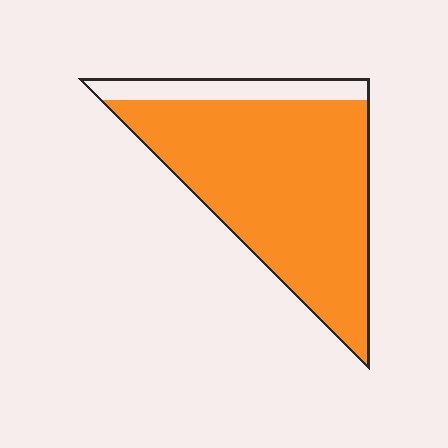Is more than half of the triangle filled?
Yes.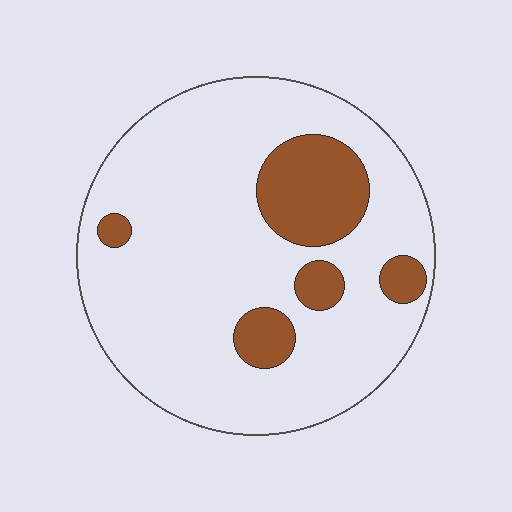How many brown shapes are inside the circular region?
5.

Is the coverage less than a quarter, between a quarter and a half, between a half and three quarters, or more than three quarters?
Less than a quarter.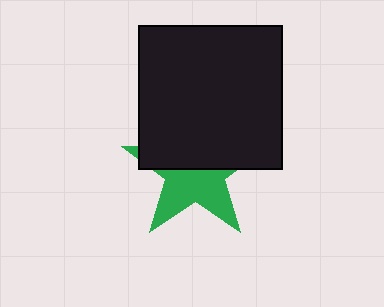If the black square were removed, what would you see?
You would see the complete green star.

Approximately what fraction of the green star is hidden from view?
Roughly 52% of the green star is hidden behind the black square.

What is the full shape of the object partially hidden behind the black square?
The partially hidden object is a green star.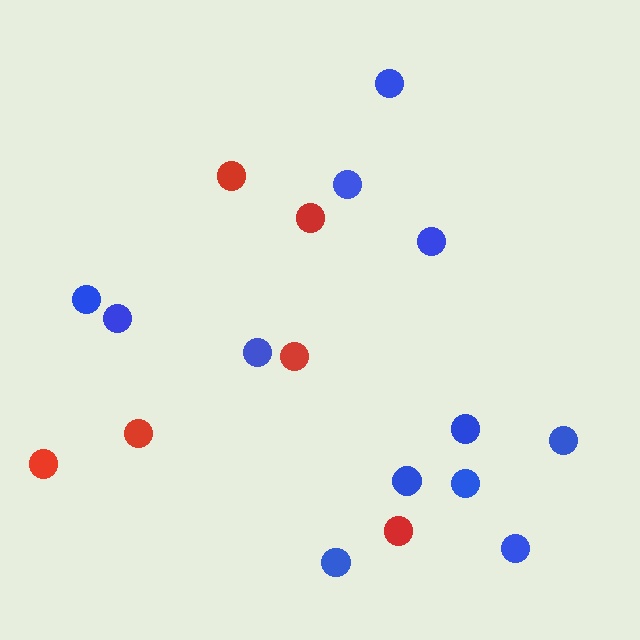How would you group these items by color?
There are 2 groups: one group of blue circles (12) and one group of red circles (6).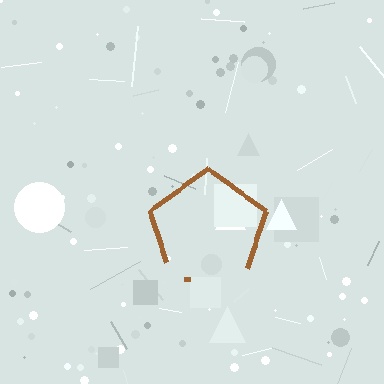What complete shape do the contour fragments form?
The contour fragments form a pentagon.